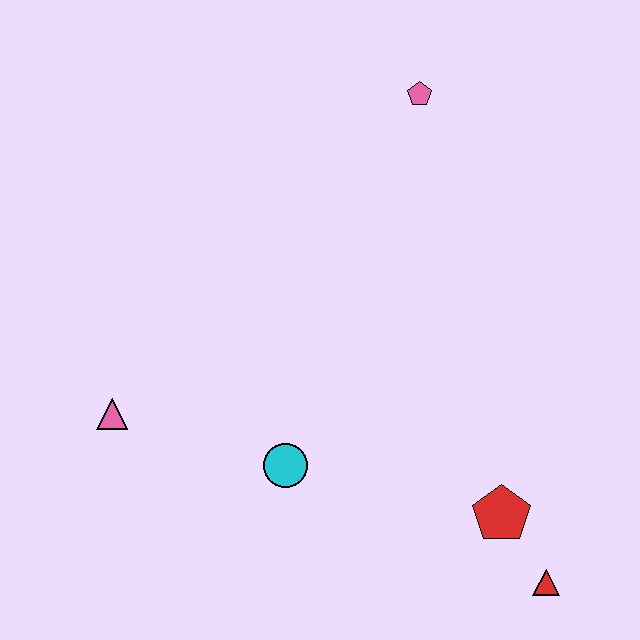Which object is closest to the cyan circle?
The pink triangle is closest to the cyan circle.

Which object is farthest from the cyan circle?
The pink pentagon is farthest from the cyan circle.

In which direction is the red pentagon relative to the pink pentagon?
The red pentagon is below the pink pentagon.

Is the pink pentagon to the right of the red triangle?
No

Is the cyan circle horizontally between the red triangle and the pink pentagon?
No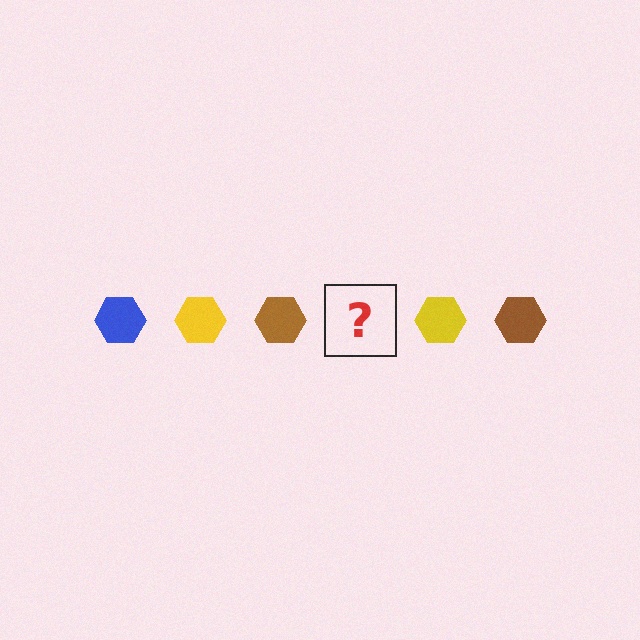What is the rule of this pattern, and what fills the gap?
The rule is that the pattern cycles through blue, yellow, brown hexagons. The gap should be filled with a blue hexagon.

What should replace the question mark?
The question mark should be replaced with a blue hexagon.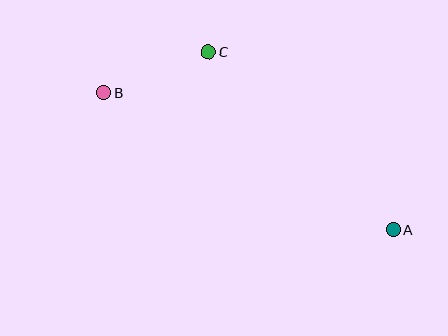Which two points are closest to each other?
Points B and C are closest to each other.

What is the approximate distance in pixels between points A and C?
The distance between A and C is approximately 257 pixels.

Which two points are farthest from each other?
Points A and B are farthest from each other.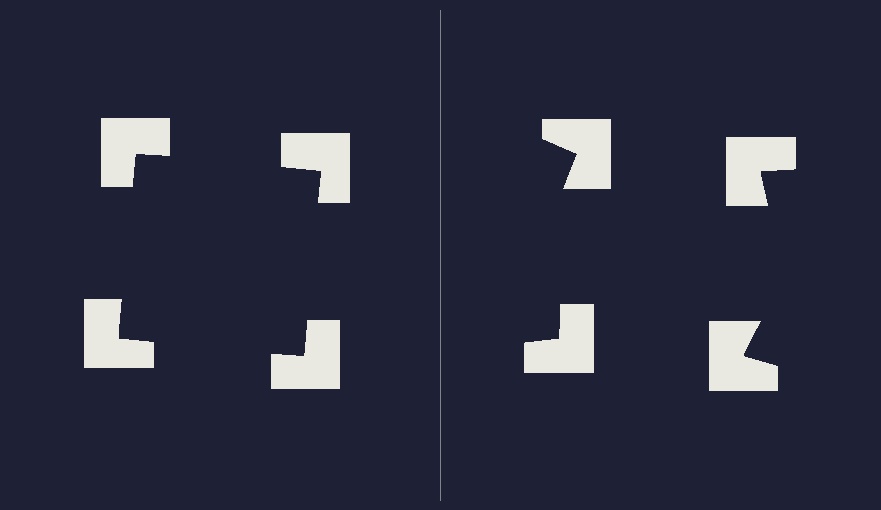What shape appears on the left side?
An illusory square.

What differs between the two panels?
The notched squares are positioned identically on both sides; only the wedge orientations differ. On the left they align to a square; on the right they are misaligned.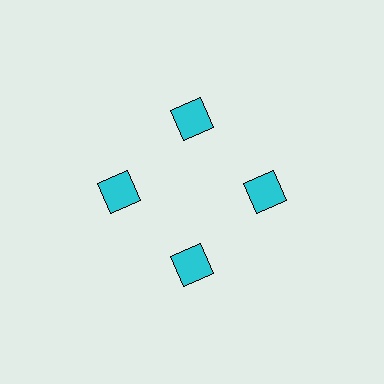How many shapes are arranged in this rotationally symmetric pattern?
There are 4 shapes, arranged in 4 groups of 1.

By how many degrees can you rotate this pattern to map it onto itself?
The pattern maps onto itself every 90 degrees of rotation.